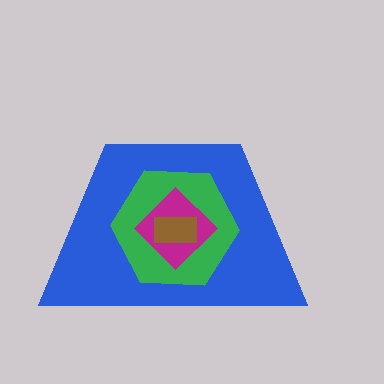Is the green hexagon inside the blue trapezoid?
Yes.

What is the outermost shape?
The blue trapezoid.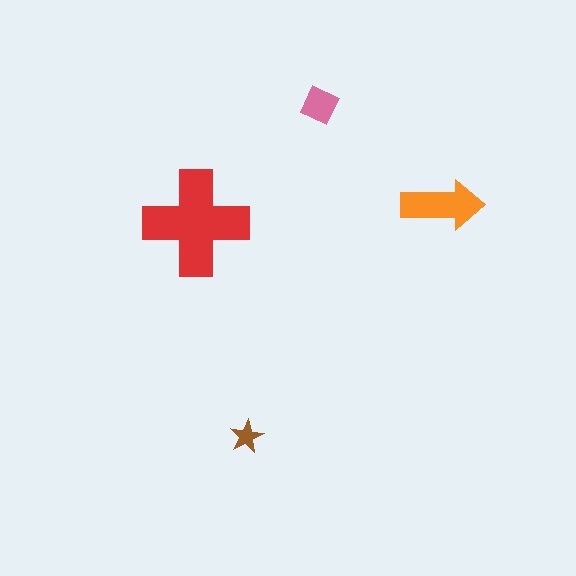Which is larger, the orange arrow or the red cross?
The red cross.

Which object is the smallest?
The brown star.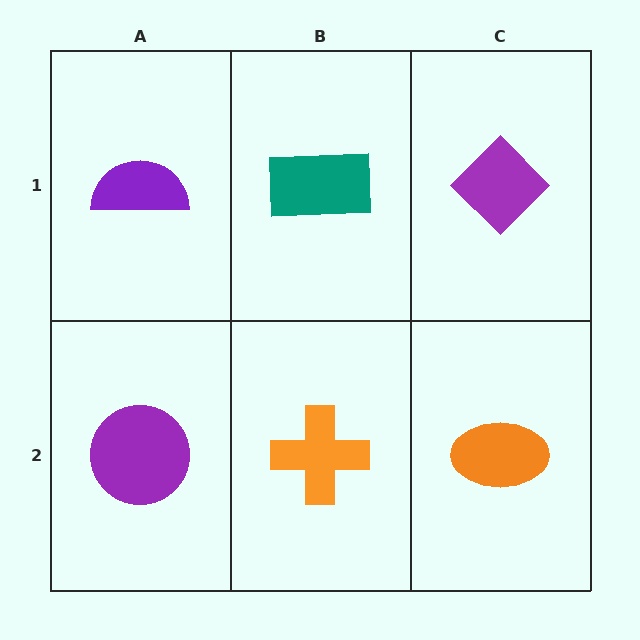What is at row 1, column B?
A teal rectangle.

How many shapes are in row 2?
3 shapes.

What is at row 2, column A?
A purple circle.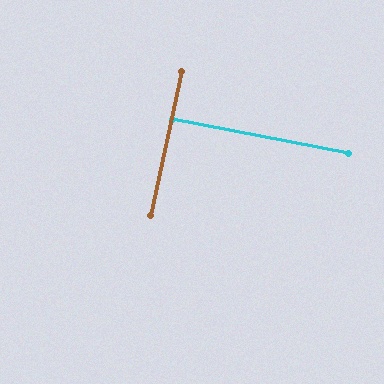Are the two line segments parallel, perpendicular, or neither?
Perpendicular — they meet at approximately 89°.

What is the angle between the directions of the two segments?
Approximately 89 degrees.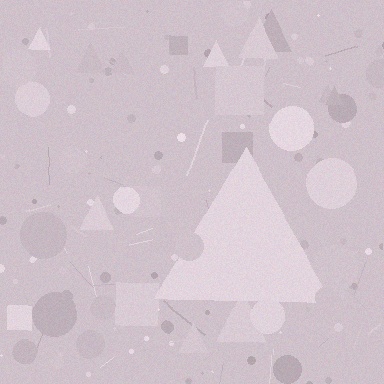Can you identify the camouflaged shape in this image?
The camouflaged shape is a triangle.